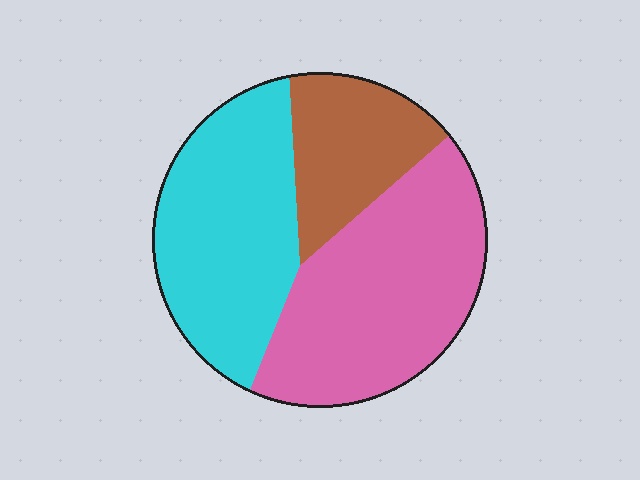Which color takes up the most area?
Pink, at roughly 45%.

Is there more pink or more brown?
Pink.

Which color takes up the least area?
Brown, at roughly 20%.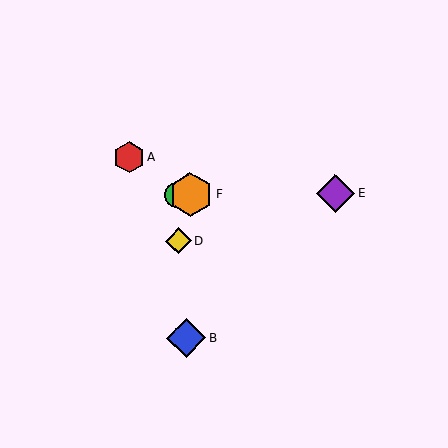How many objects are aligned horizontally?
3 objects (C, E, F) are aligned horizontally.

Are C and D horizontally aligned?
No, C is at y≈195 and D is at y≈241.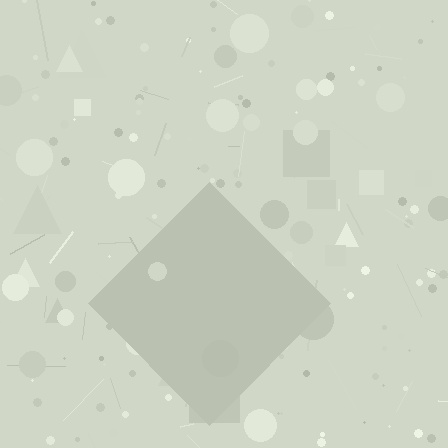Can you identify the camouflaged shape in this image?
The camouflaged shape is a diamond.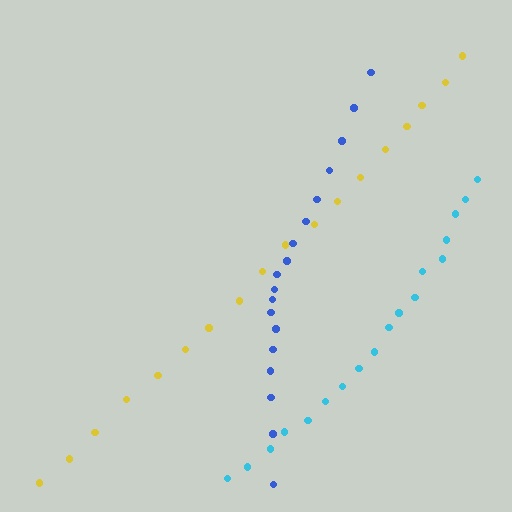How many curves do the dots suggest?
There are 3 distinct paths.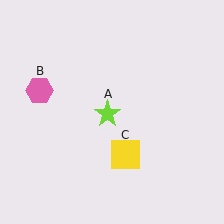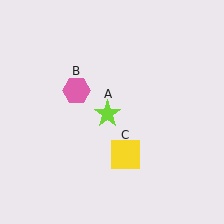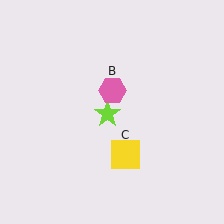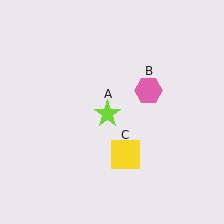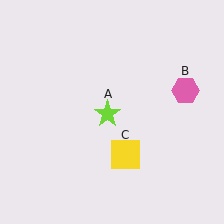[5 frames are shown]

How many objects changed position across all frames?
1 object changed position: pink hexagon (object B).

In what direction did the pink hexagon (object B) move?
The pink hexagon (object B) moved right.